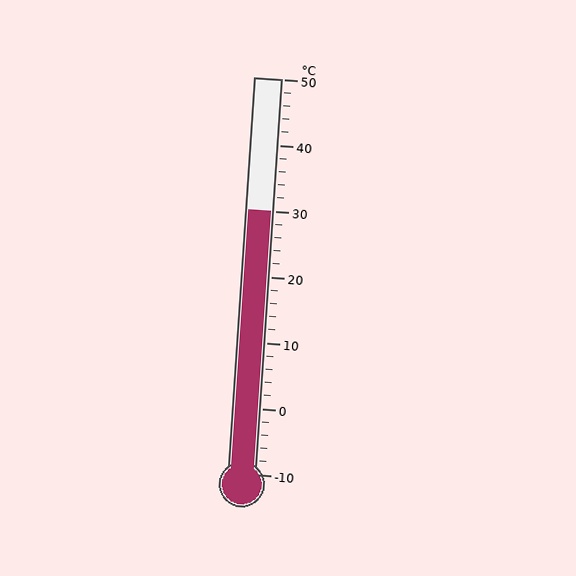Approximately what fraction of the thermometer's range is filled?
The thermometer is filled to approximately 65% of its range.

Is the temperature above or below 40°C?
The temperature is below 40°C.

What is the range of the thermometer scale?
The thermometer scale ranges from -10°C to 50°C.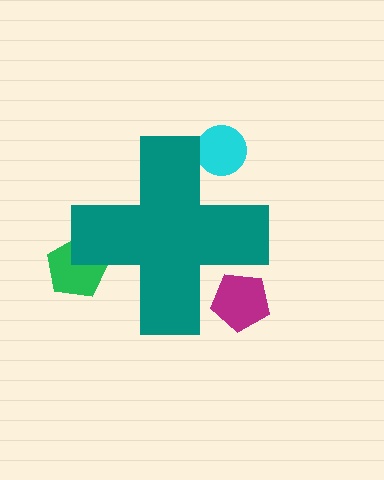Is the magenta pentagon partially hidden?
Yes, the magenta pentagon is partially hidden behind the teal cross.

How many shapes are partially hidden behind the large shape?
3 shapes are partially hidden.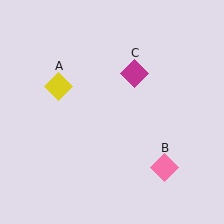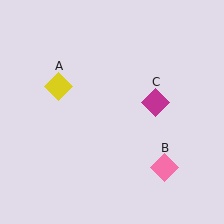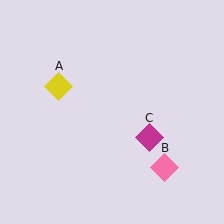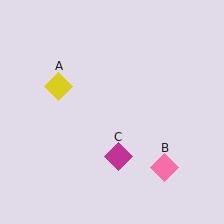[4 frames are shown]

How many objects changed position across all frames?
1 object changed position: magenta diamond (object C).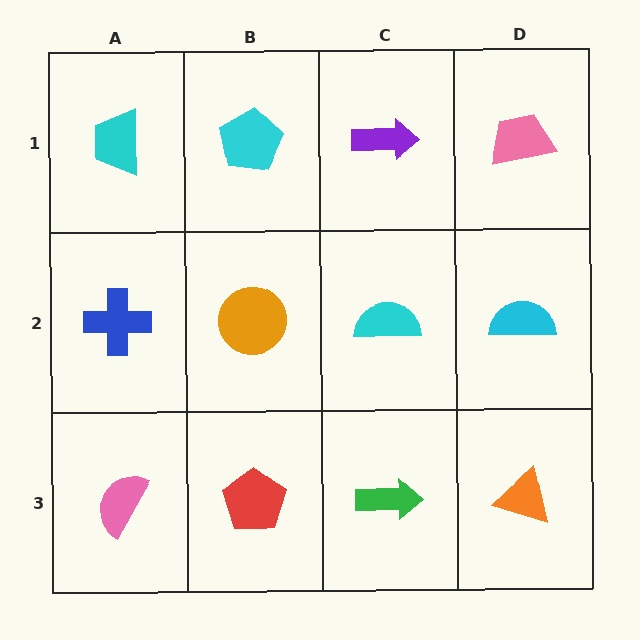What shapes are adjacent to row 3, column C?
A cyan semicircle (row 2, column C), a red pentagon (row 3, column B), an orange triangle (row 3, column D).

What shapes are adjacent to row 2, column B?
A cyan pentagon (row 1, column B), a red pentagon (row 3, column B), a blue cross (row 2, column A), a cyan semicircle (row 2, column C).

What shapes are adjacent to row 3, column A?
A blue cross (row 2, column A), a red pentagon (row 3, column B).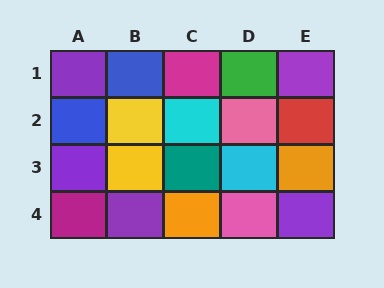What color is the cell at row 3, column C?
Teal.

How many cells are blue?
2 cells are blue.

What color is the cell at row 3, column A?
Purple.